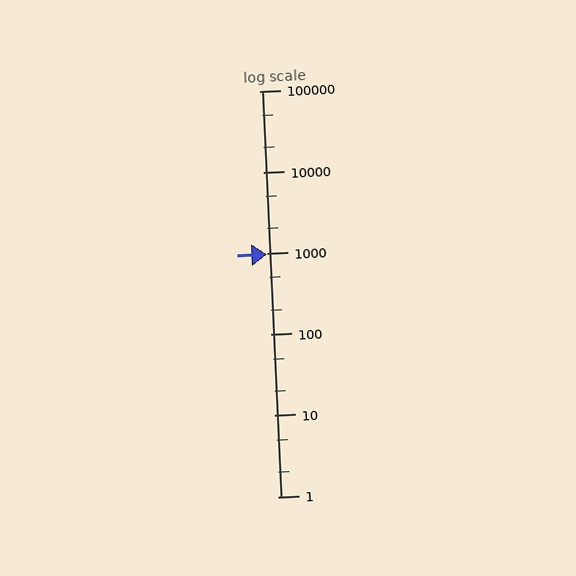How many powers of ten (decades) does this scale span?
The scale spans 5 decades, from 1 to 100000.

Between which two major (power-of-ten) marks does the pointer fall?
The pointer is between 100 and 1000.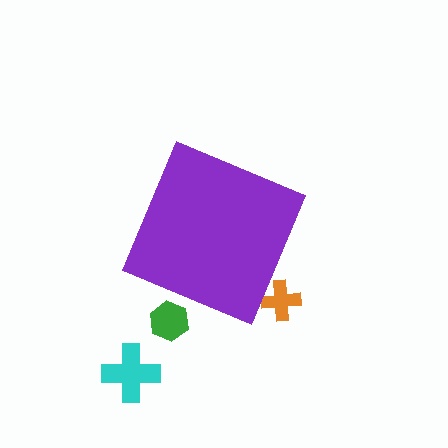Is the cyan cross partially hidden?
No, the cyan cross is fully visible.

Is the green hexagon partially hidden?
Yes, the green hexagon is partially hidden behind the purple diamond.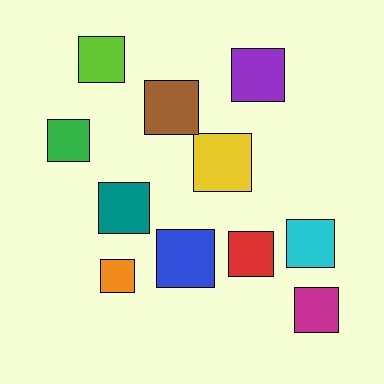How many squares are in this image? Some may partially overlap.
There are 11 squares.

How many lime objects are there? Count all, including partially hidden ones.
There is 1 lime object.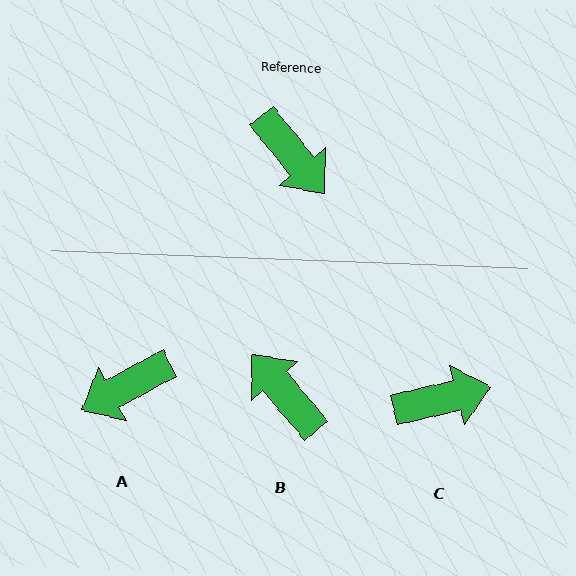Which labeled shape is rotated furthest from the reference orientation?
B, about 179 degrees away.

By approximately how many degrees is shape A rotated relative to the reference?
Approximately 101 degrees clockwise.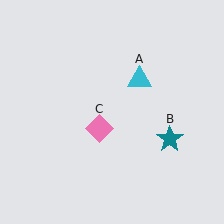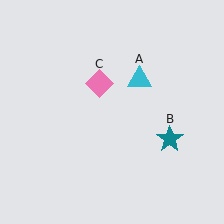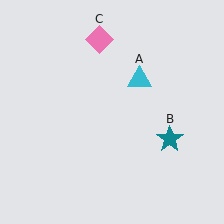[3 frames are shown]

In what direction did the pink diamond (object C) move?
The pink diamond (object C) moved up.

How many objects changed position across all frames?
1 object changed position: pink diamond (object C).